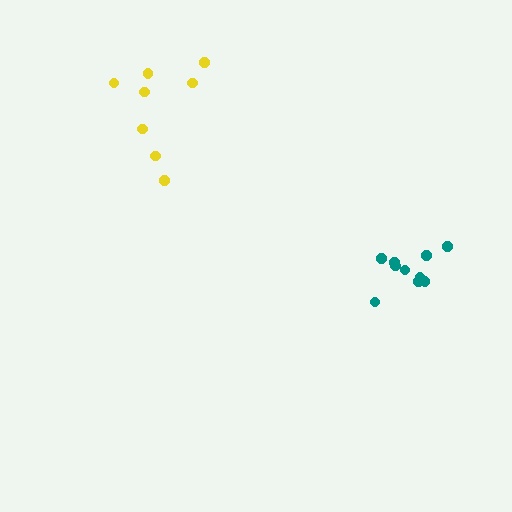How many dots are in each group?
Group 1: 8 dots, Group 2: 10 dots (18 total).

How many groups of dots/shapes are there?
There are 2 groups.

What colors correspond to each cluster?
The clusters are colored: yellow, teal.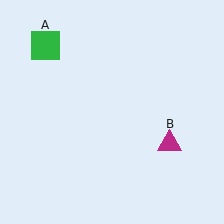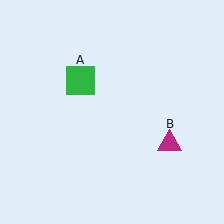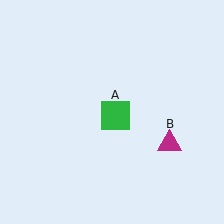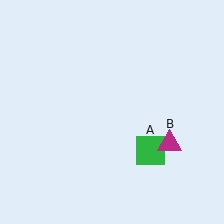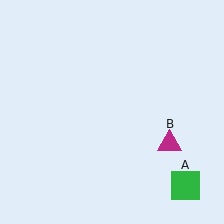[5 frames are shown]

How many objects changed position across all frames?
1 object changed position: green square (object A).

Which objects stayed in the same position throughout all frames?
Magenta triangle (object B) remained stationary.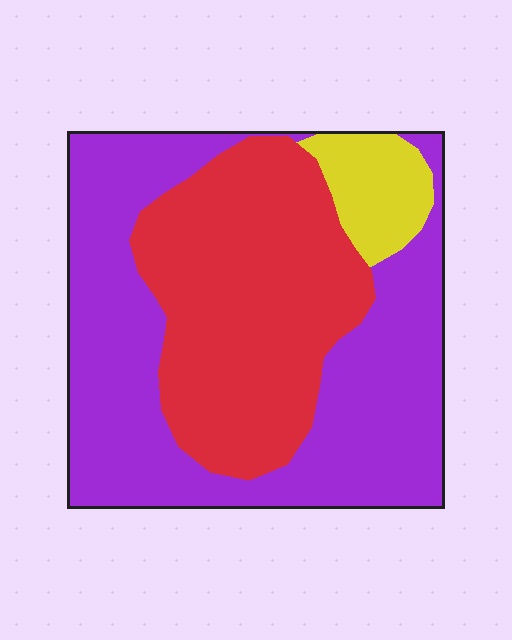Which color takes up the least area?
Yellow, at roughly 10%.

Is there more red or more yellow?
Red.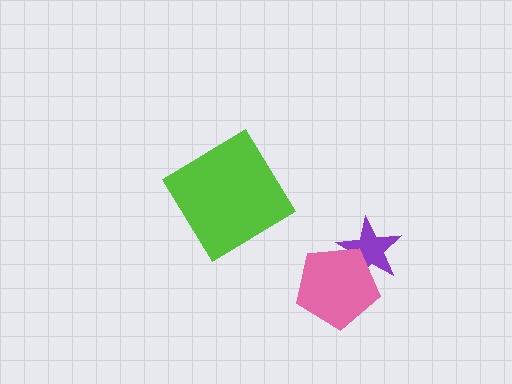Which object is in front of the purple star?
The pink pentagon is in front of the purple star.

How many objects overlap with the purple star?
1 object overlaps with the purple star.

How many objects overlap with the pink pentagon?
1 object overlaps with the pink pentagon.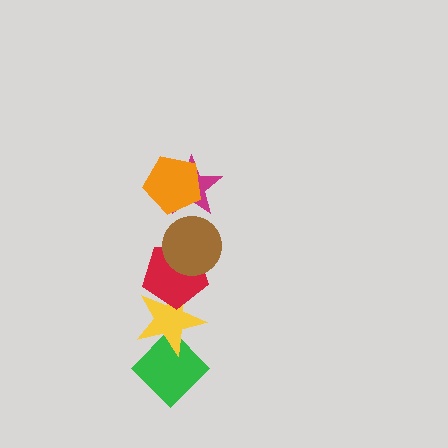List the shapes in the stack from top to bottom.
From top to bottom: the orange pentagon, the magenta star, the brown circle, the red pentagon, the yellow star, the green diamond.